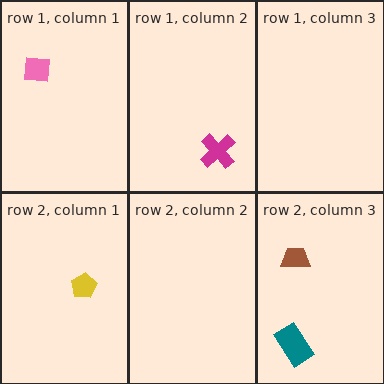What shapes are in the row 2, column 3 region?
The teal rectangle, the brown trapezoid.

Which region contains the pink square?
The row 1, column 1 region.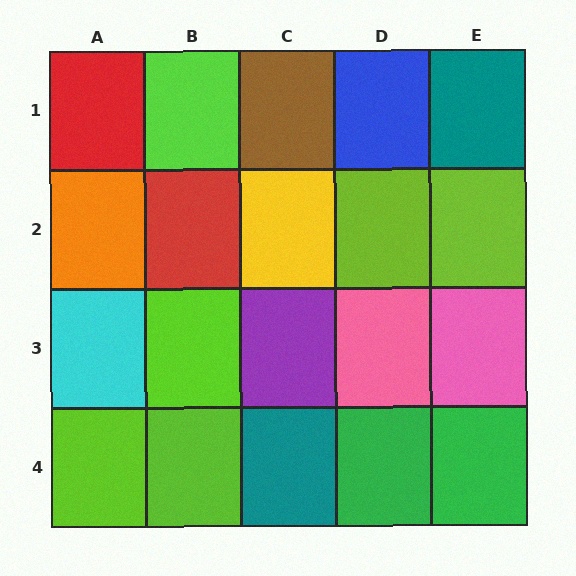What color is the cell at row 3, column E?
Pink.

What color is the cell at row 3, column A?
Cyan.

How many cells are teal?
2 cells are teal.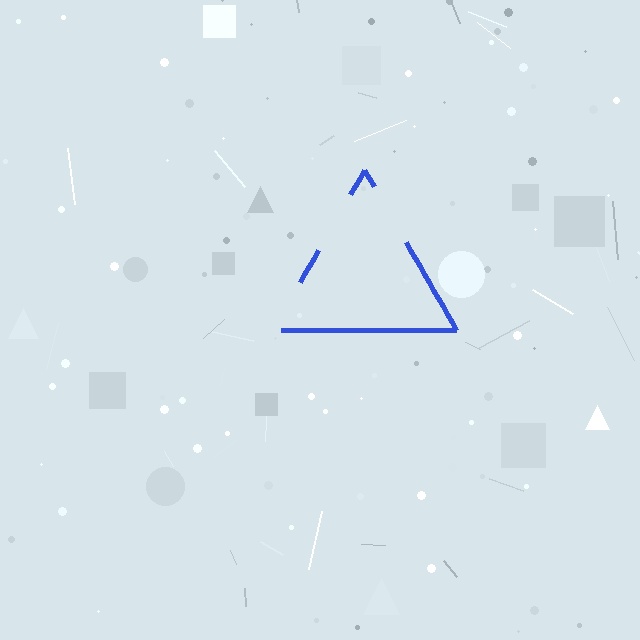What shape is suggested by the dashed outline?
The dashed outline suggests a triangle.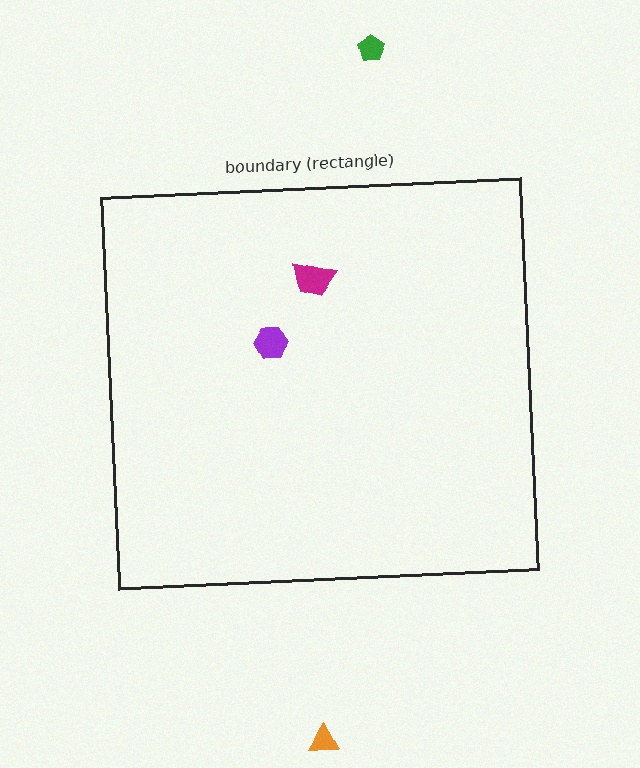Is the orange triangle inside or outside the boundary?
Outside.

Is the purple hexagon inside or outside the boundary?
Inside.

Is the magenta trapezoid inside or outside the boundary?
Inside.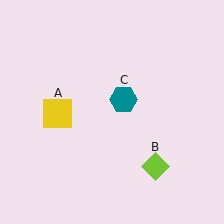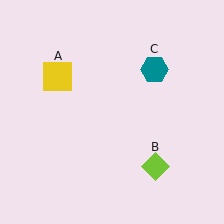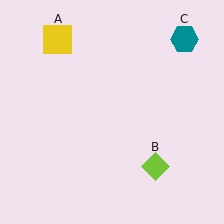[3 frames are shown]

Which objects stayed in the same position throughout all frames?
Lime diamond (object B) remained stationary.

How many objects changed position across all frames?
2 objects changed position: yellow square (object A), teal hexagon (object C).